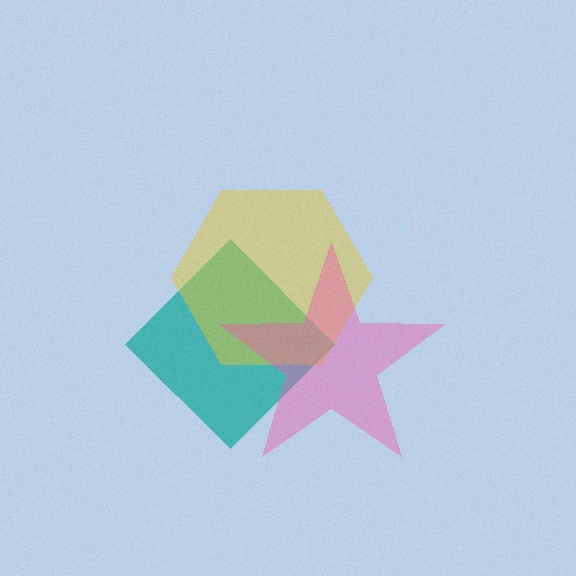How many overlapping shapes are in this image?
There are 3 overlapping shapes in the image.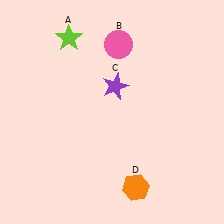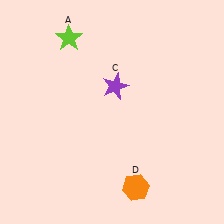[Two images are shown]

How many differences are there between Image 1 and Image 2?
There is 1 difference between the two images.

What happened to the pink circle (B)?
The pink circle (B) was removed in Image 2. It was in the top-right area of Image 1.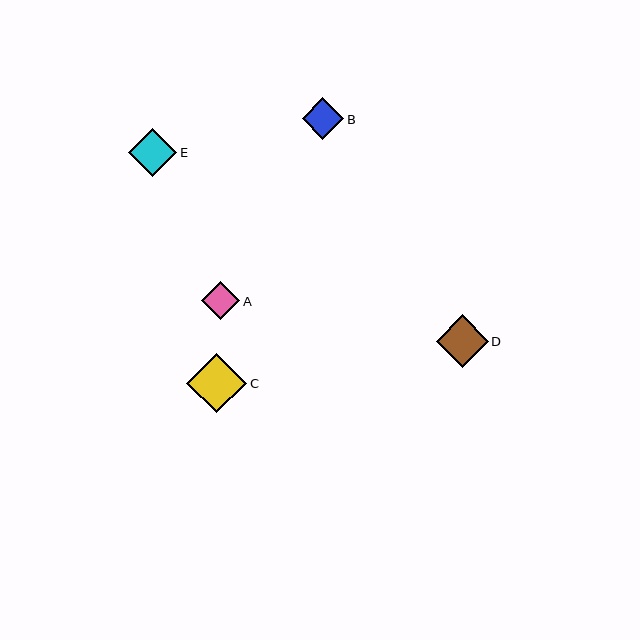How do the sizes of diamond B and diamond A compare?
Diamond B and diamond A are approximately the same size.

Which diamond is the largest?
Diamond C is the largest with a size of approximately 60 pixels.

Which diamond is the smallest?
Diamond A is the smallest with a size of approximately 38 pixels.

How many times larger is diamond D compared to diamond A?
Diamond D is approximately 1.4 times the size of diamond A.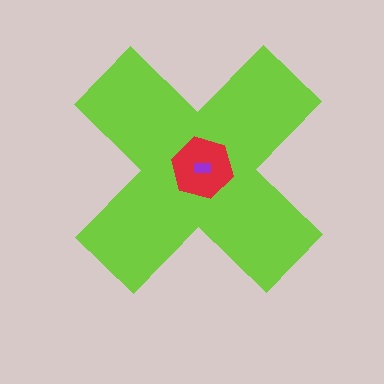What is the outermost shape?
The lime cross.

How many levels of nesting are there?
3.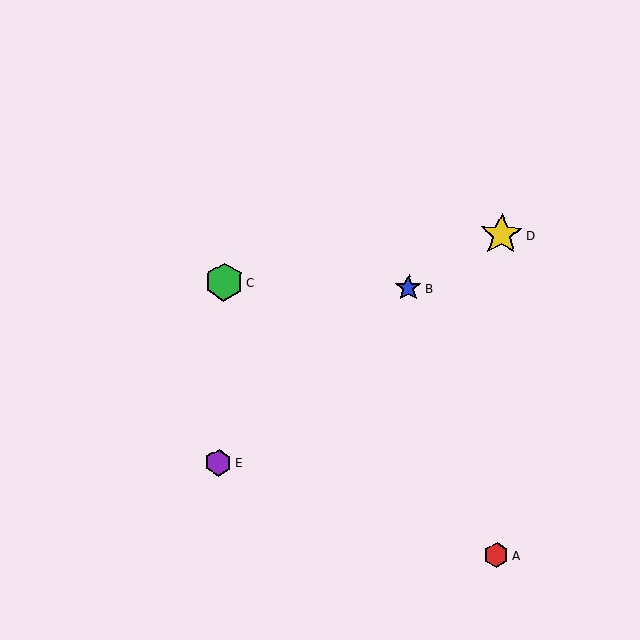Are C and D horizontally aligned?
No, C is at y≈282 and D is at y≈235.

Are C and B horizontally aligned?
Yes, both are at y≈282.